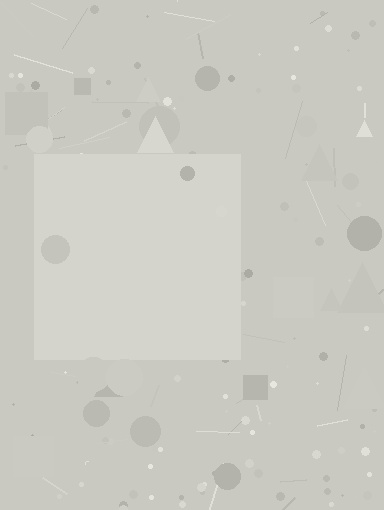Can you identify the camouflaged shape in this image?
The camouflaged shape is a square.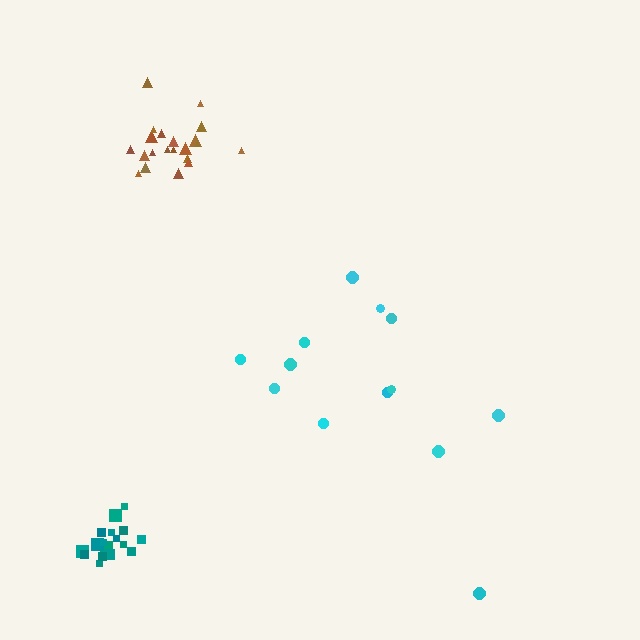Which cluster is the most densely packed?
Brown.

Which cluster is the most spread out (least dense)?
Cyan.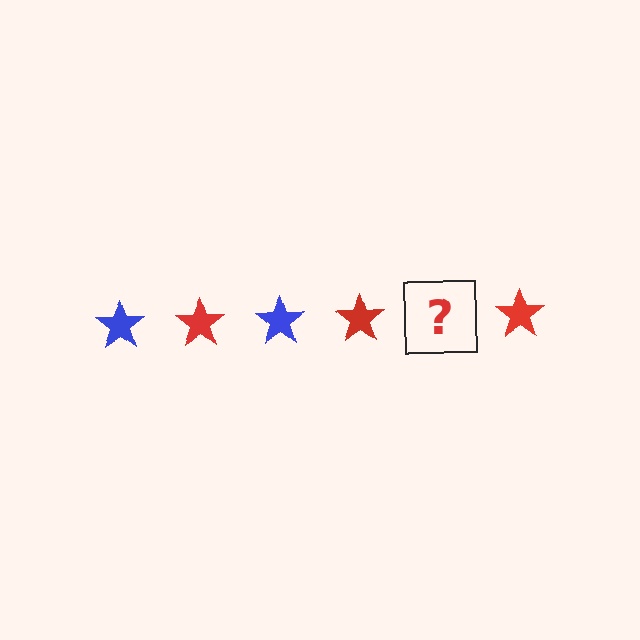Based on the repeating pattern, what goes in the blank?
The blank should be a blue star.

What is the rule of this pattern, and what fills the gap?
The rule is that the pattern cycles through blue, red stars. The gap should be filled with a blue star.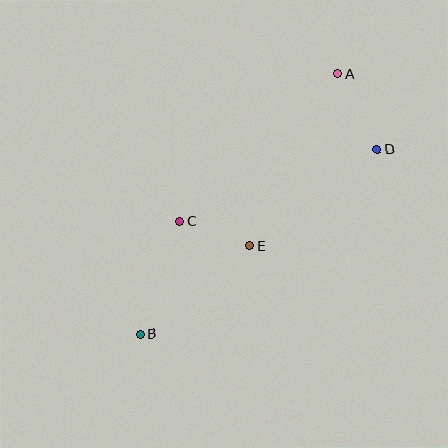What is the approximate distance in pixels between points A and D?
The distance between A and D is approximately 85 pixels.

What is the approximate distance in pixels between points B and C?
The distance between B and C is approximately 119 pixels.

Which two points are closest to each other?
Points C and E are closest to each other.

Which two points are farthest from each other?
Points A and B are farthest from each other.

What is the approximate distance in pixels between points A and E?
The distance between A and E is approximately 193 pixels.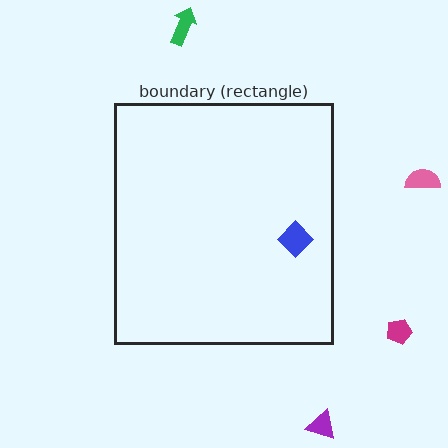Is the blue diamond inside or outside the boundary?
Inside.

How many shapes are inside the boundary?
1 inside, 4 outside.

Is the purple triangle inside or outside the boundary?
Outside.